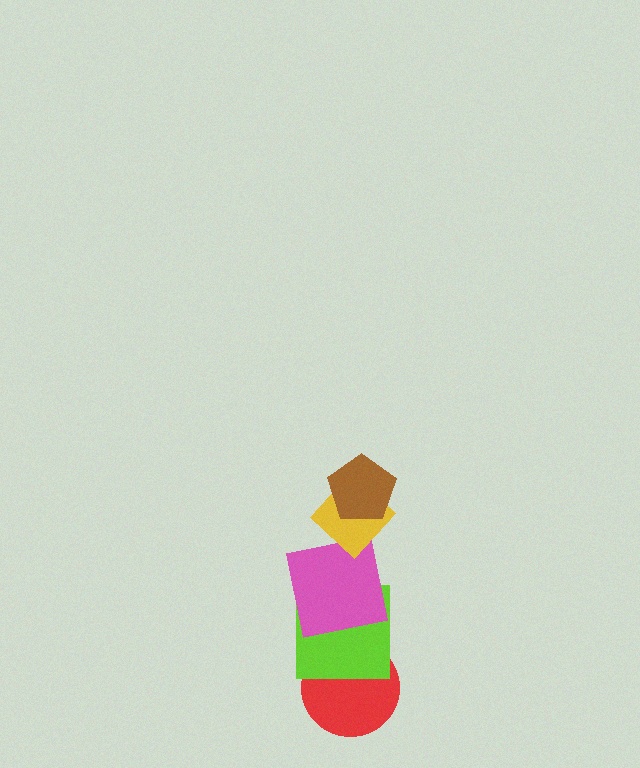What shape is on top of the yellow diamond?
The brown pentagon is on top of the yellow diamond.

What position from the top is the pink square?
The pink square is 3rd from the top.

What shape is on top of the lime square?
The pink square is on top of the lime square.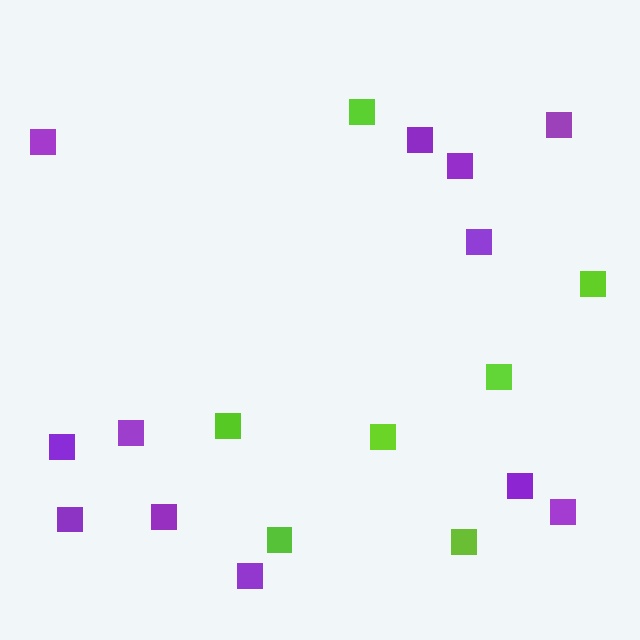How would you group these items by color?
There are 2 groups: one group of purple squares (12) and one group of lime squares (7).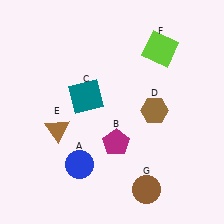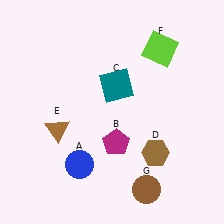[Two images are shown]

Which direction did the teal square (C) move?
The teal square (C) moved right.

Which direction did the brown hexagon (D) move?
The brown hexagon (D) moved down.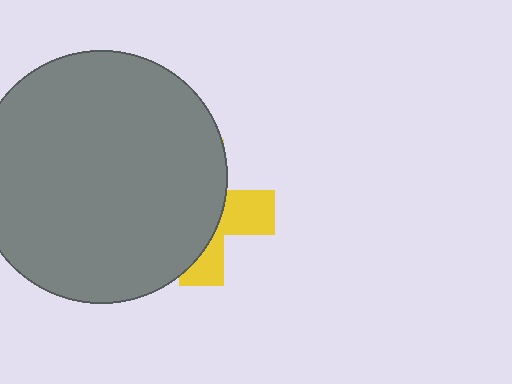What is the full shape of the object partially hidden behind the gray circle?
The partially hidden object is a yellow cross.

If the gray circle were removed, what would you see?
You would see the complete yellow cross.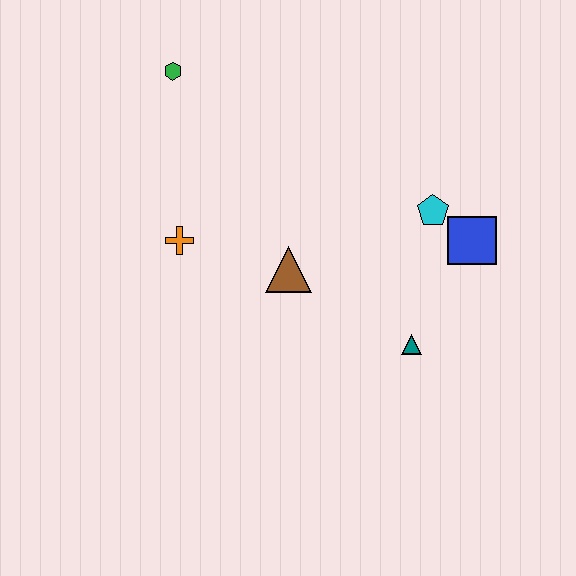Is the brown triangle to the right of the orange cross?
Yes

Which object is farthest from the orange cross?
The blue square is farthest from the orange cross.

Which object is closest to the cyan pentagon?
The blue square is closest to the cyan pentagon.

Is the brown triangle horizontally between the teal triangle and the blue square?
No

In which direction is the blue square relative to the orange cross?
The blue square is to the right of the orange cross.